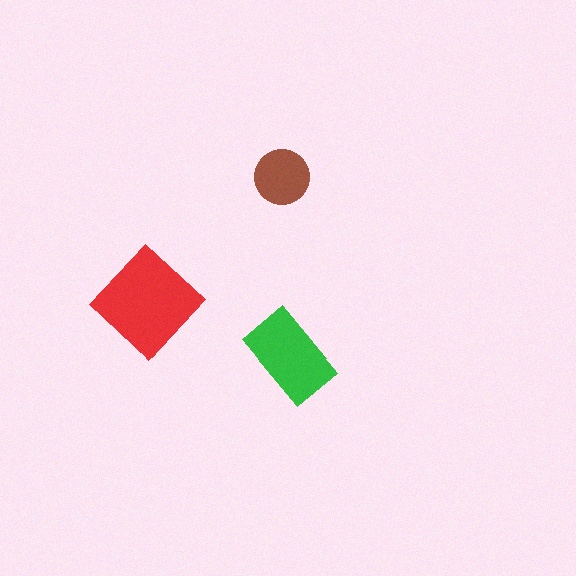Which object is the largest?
The red diamond.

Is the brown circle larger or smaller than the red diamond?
Smaller.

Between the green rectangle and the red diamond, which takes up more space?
The red diamond.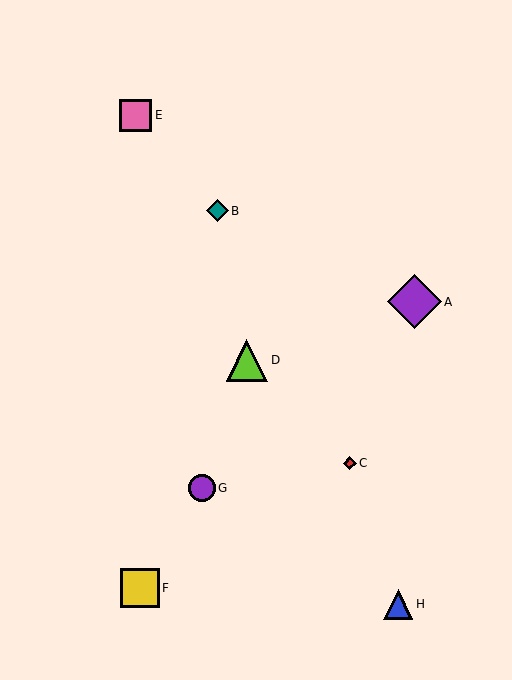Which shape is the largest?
The purple diamond (labeled A) is the largest.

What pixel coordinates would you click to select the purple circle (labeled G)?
Click at (202, 488) to select the purple circle G.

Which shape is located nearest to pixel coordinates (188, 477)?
The purple circle (labeled G) at (202, 488) is nearest to that location.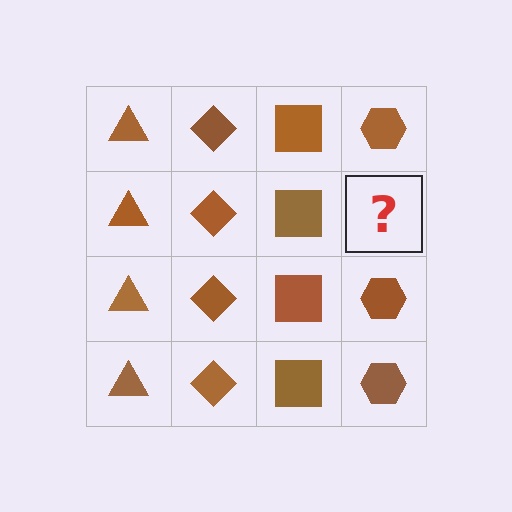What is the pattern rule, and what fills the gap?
The rule is that each column has a consistent shape. The gap should be filled with a brown hexagon.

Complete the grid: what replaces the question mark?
The question mark should be replaced with a brown hexagon.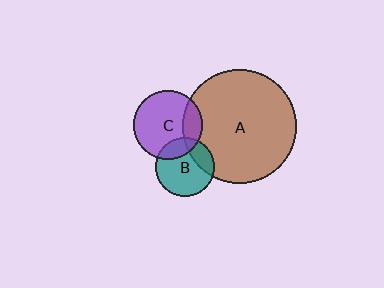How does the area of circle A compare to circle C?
Approximately 2.8 times.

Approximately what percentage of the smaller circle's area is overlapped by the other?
Approximately 20%.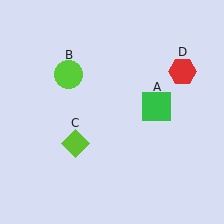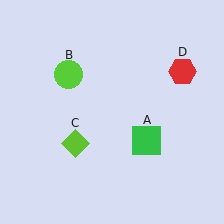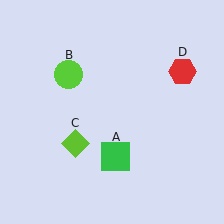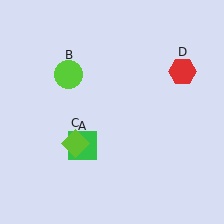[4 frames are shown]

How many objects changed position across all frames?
1 object changed position: green square (object A).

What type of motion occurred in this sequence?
The green square (object A) rotated clockwise around the center of the scene.